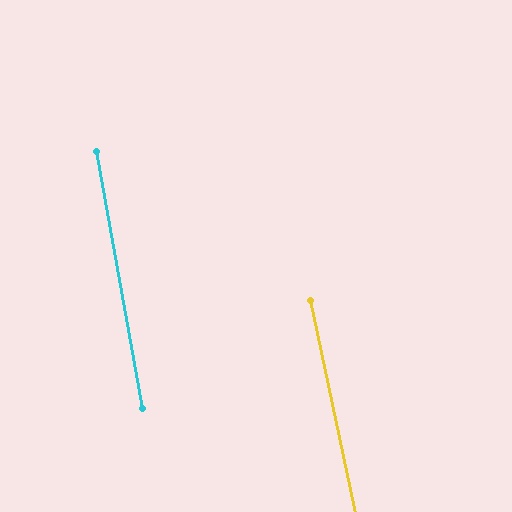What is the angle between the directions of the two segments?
Approximately 2 degrees.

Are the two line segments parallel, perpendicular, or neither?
Parallel — their directions differ by only 1.9°.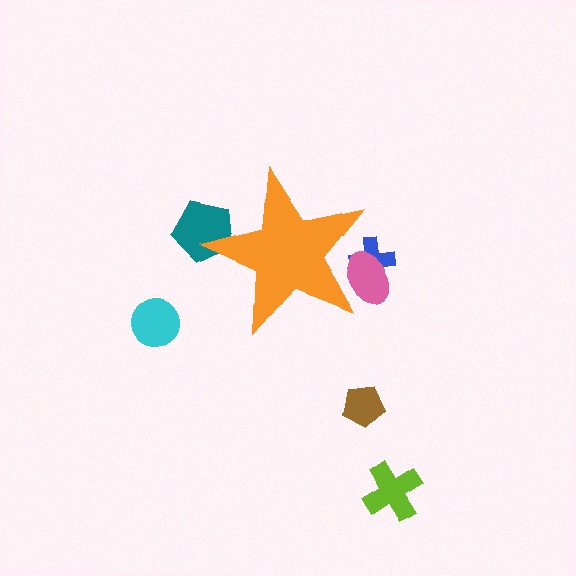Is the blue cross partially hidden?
Yes, the blue cross is partially hidden behind the orange star.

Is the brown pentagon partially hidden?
No, the brown pentagon is fully visible.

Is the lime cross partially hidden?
No, the lime cross is fully visible.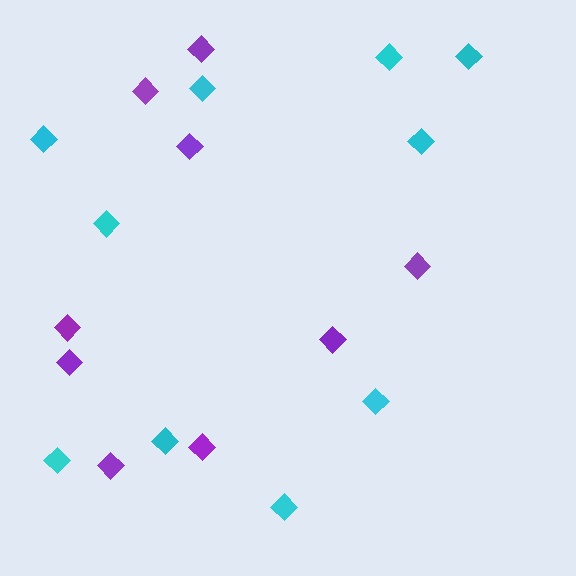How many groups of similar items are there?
There are 2 groups: one group of cyan diamonds (10) and one group of purple diamonds (9).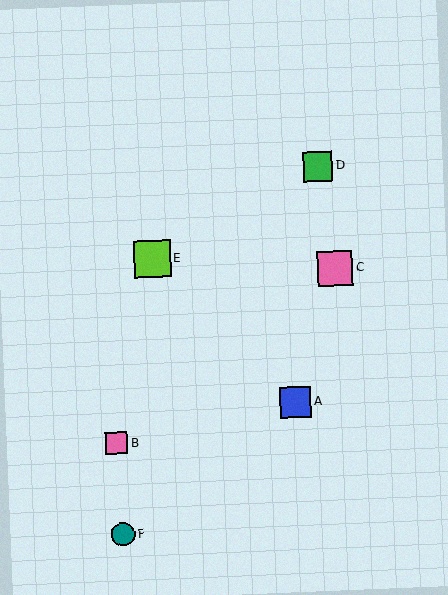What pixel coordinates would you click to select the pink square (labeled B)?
Click at (117, 443) to select the pink square B.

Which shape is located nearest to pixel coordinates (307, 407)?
The blue square (labeled A) at (295, 402) is nearest to that location.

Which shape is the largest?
The lime square (labeled E) is the largest.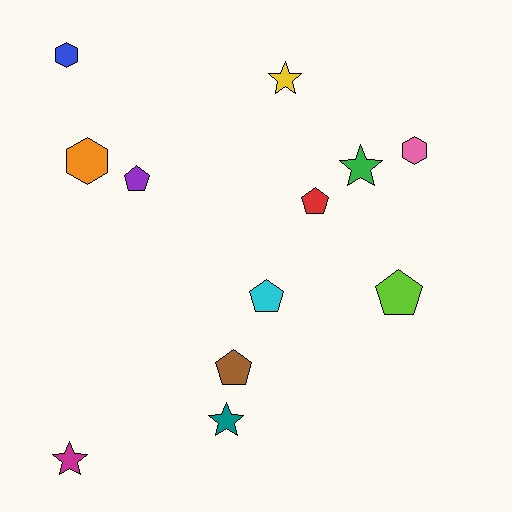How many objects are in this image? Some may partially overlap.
There are 12 objects.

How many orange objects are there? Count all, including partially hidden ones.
There is 1 orange object.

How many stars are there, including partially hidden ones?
There are 4 stars.